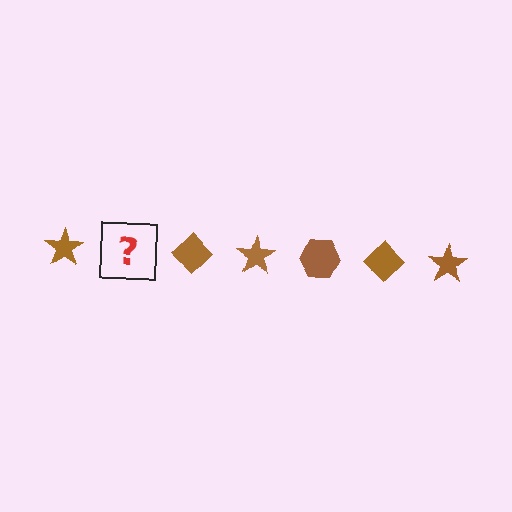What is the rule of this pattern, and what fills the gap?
The rule is that the pattern cycles through star, hexagon, diamond shapes in brown. The gap should be filled with a brown hexagon.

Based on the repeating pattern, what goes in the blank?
The blank should be a brown hexagon.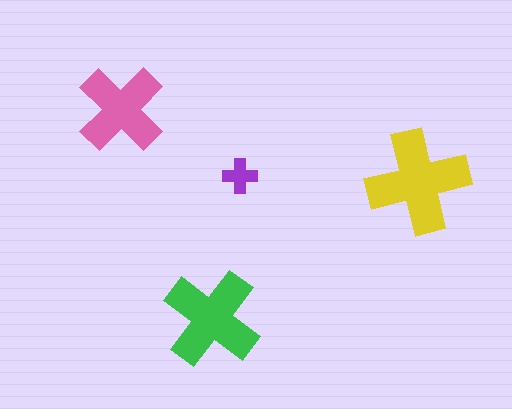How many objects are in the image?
There are 4 objects in the image.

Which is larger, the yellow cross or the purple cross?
The yellow one.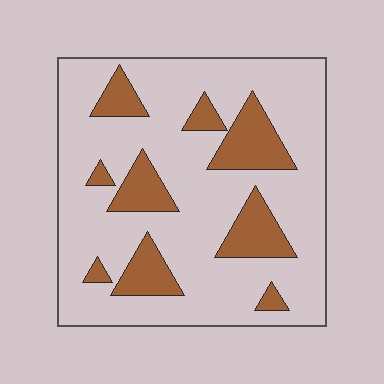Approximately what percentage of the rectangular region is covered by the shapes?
Approximately 20%.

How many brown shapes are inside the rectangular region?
9.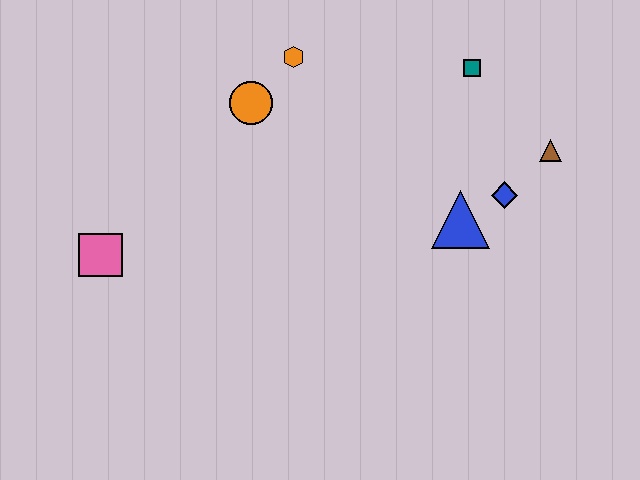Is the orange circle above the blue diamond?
Yes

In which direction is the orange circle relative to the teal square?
The orange circle is to the left of the teal square.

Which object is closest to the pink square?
The orange circle is closest to the pink square.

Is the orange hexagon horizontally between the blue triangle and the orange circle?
Yes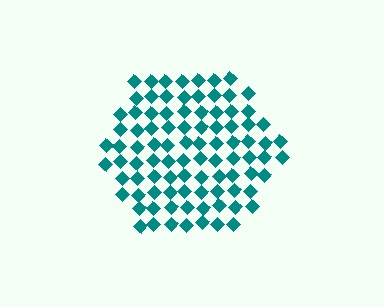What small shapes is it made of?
It is made of small diamonds.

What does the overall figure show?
The overall figure shows a hexagon.